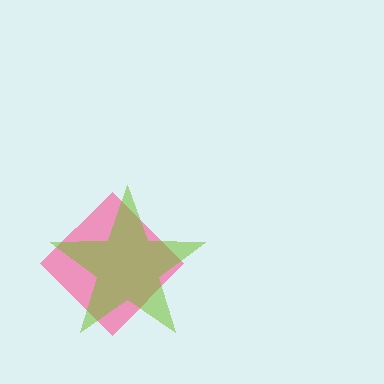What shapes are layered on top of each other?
The layered shapes are: a pink diamond, a lime star.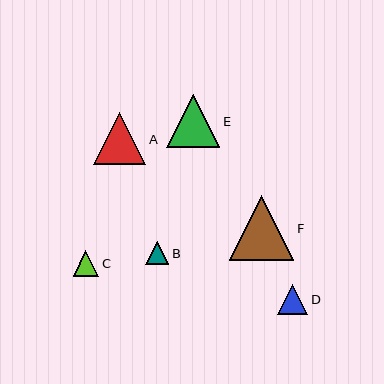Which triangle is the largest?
Triangle F is the largest with a size of approximately 64 pixels.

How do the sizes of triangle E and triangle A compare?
Triangle E and triangle A are approximately the same size.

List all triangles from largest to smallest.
From largest to smallest: F, E, A, D, C, B.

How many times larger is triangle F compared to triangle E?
Triangle F is approximately 1.2 times the size of triangle E.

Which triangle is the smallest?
Triangle B is the smallest with a size of approximately 23 pixels.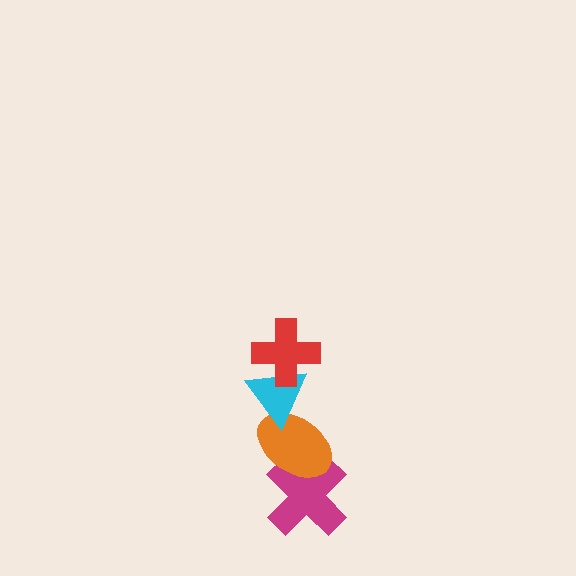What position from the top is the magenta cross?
The magenta cross is 4th from the top.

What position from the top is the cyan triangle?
The cyan triangle is 2nd from the top.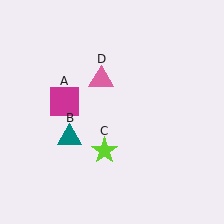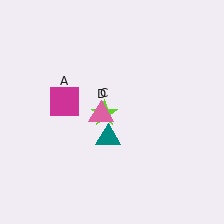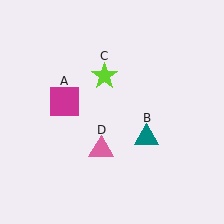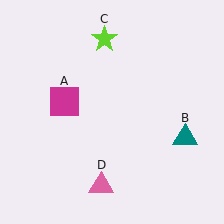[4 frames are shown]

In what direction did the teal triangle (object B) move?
The teal triangle (object B) moved right.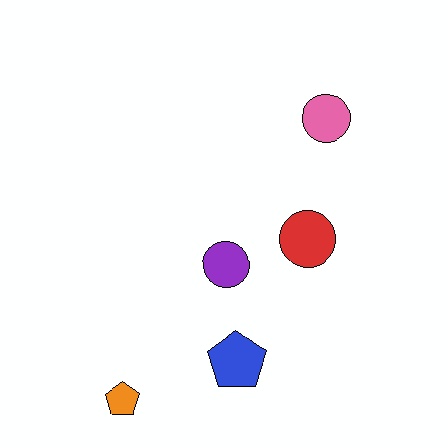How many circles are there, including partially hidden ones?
There are 3 circles.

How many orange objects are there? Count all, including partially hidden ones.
There is 1 orange object.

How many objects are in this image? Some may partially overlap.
There are 5 objects.